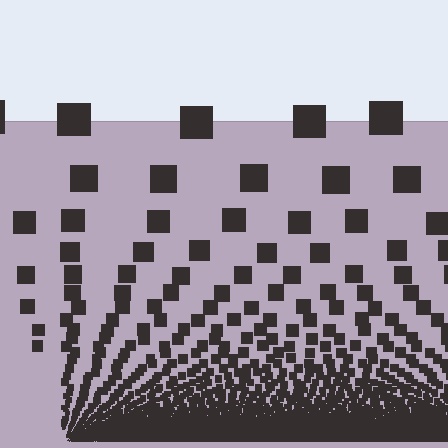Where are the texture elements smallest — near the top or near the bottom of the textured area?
Near the bottom.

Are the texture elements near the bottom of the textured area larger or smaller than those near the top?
Smaller. The gradient is inverted — elements near the bottom are smaller and denser.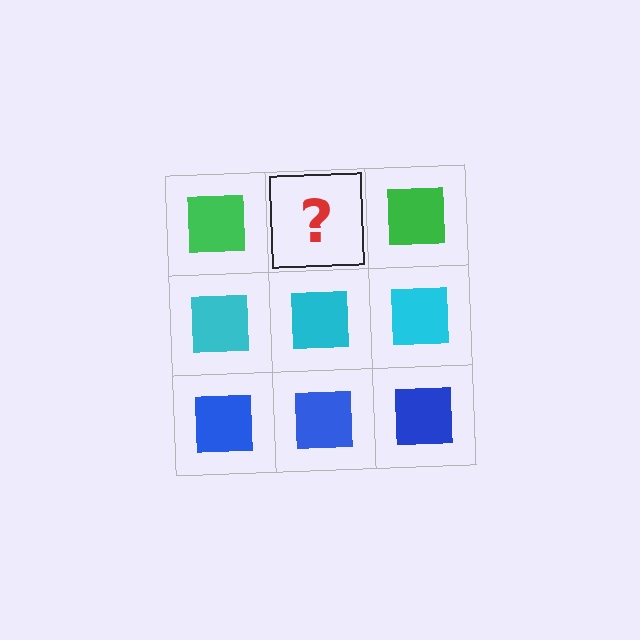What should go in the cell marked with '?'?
The missing cell should contain a green square.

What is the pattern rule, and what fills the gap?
The rule is that each row has a consistent color. The gap should be filled with a green square.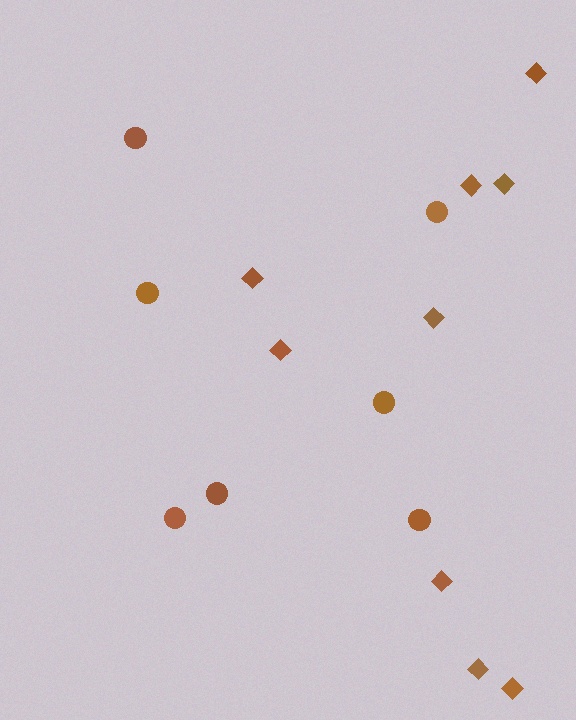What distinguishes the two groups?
There are 2 groups: one group of circles (7) and one group of diamonds (9).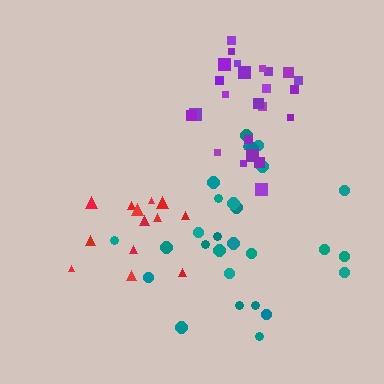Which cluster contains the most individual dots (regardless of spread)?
Teal (28).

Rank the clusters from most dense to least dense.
purple, teal, red.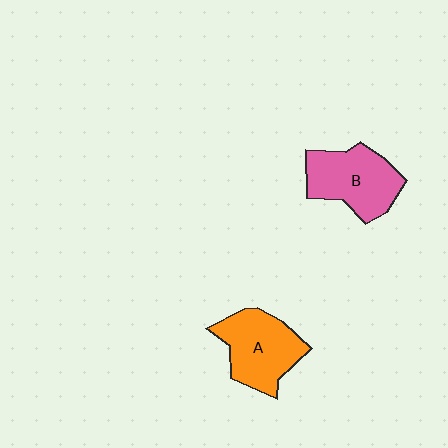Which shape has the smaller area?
Shape A (orange).